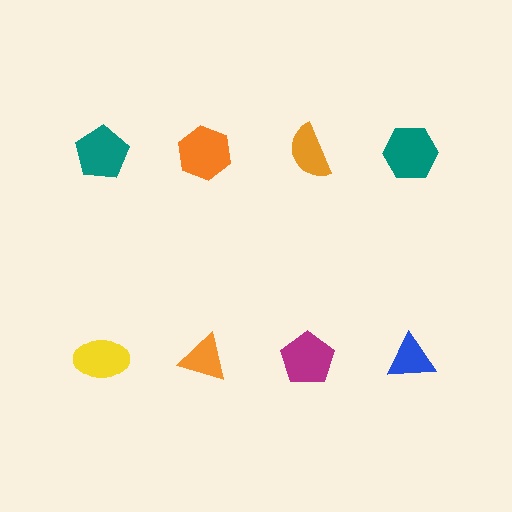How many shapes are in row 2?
4 shapes.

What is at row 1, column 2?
An orange hexagon.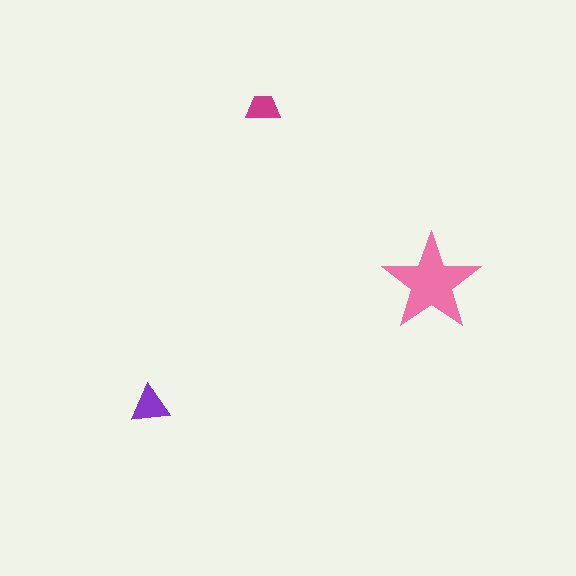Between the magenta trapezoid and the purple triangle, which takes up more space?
The purple triangle.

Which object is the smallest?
The magenta trapezoid.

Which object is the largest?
The pink star.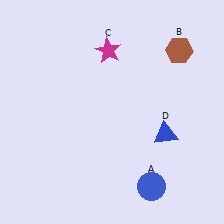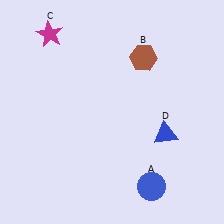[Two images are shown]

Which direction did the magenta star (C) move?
The magenta star (C) moved left.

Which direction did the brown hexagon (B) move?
The brown hexagon (B) moved left.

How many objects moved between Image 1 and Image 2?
2 objects moved between the two images.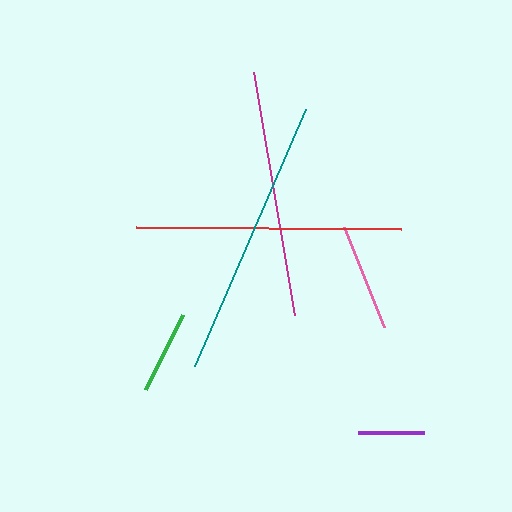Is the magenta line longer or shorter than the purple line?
The magenta line is longer than the purple line.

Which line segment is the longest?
The teal line is the longest at approximately 280 pixels.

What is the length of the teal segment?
The teal segment is approximately 280 pixels long.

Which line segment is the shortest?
The purple line is the shortest at approximately 66 pixels.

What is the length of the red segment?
The red segment is approximately 265 pixels long.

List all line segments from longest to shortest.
From longest to shortest: teal, red, magenta, pink, green, purple.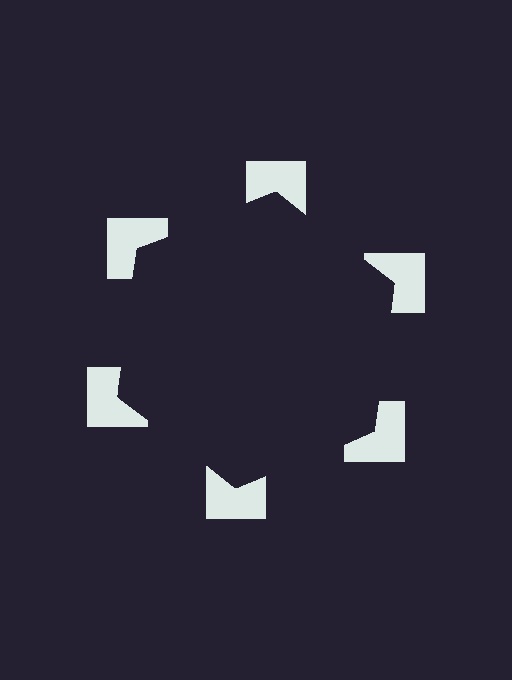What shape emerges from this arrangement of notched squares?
An illusory hexagon — its edges are inferred from the aligned wedge cuts in the notched squares, not physically drawn.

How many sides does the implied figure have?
6 sides.